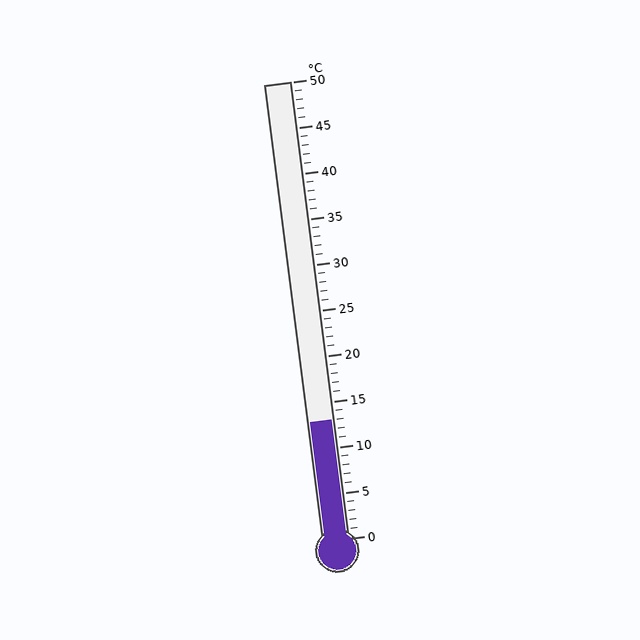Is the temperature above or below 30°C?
The temperature is below 30°C.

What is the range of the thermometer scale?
The thermometer scale ranges from 0°C to 50°C.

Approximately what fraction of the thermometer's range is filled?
The thermometer is filled to approximately 25% of its range.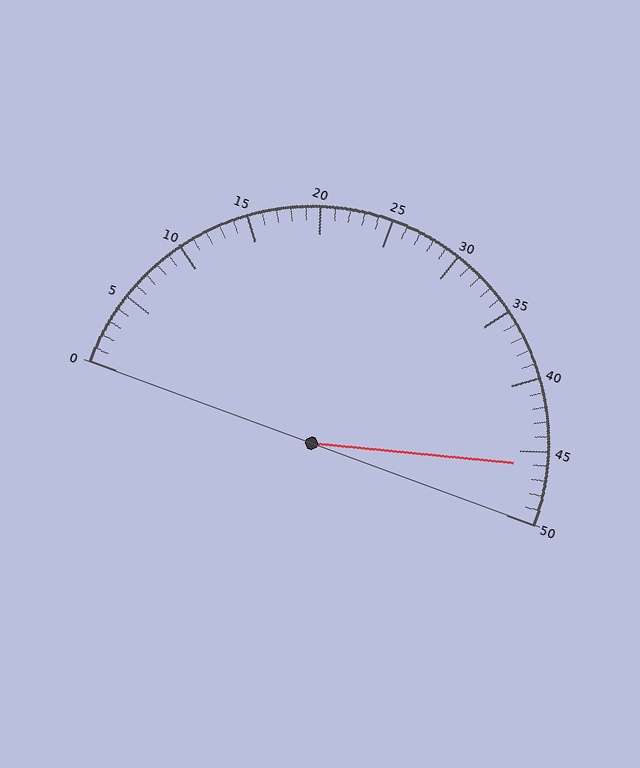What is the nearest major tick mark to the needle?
The nearest major tick mark is 45.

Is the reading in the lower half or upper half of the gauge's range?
The reading is in the upper half of the range (0 to 50).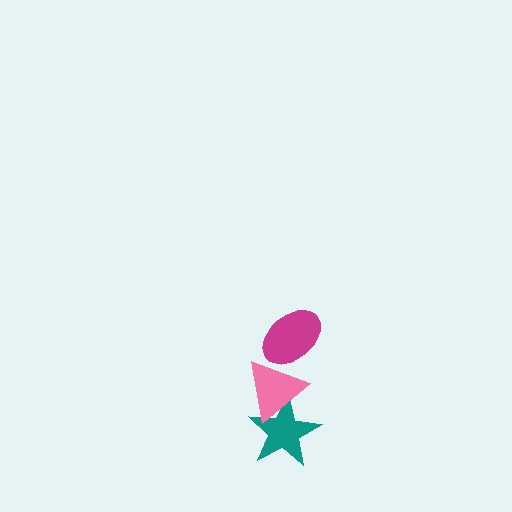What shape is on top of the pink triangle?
The magenta ellipse is on top of the pink triangle.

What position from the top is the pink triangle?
The pink triangle is 2nd from the top.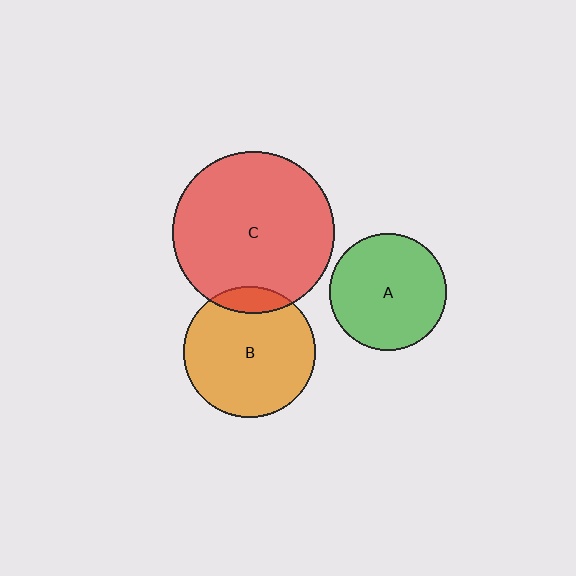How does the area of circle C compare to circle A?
Approximately 1.9 times.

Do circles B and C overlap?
Yes.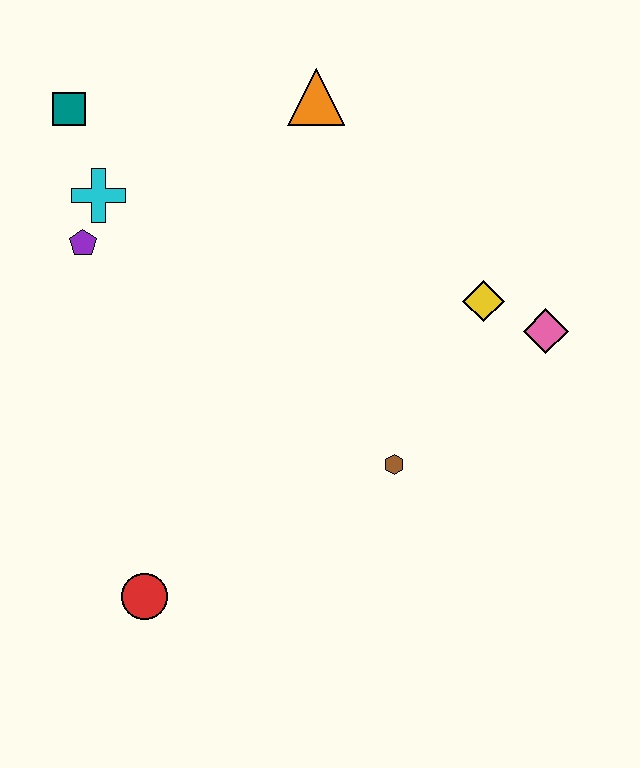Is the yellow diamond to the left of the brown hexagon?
No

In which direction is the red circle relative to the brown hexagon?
The red circle is to the left of the brown hexagon.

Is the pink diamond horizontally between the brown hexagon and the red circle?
No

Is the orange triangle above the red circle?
Yes